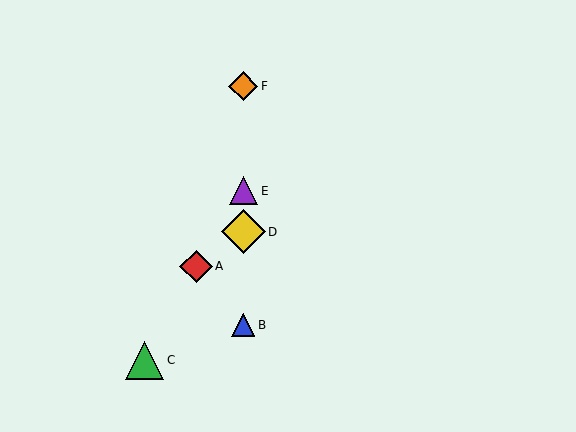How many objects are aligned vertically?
4 objects (B, D, E, F) are aligned vertically.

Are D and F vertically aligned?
Yes, both are at x≈243.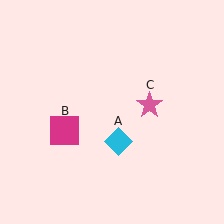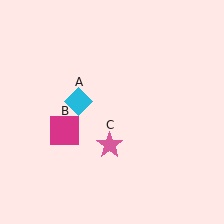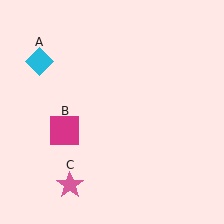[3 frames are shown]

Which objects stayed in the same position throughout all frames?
Magenta square (object B) remained stationary.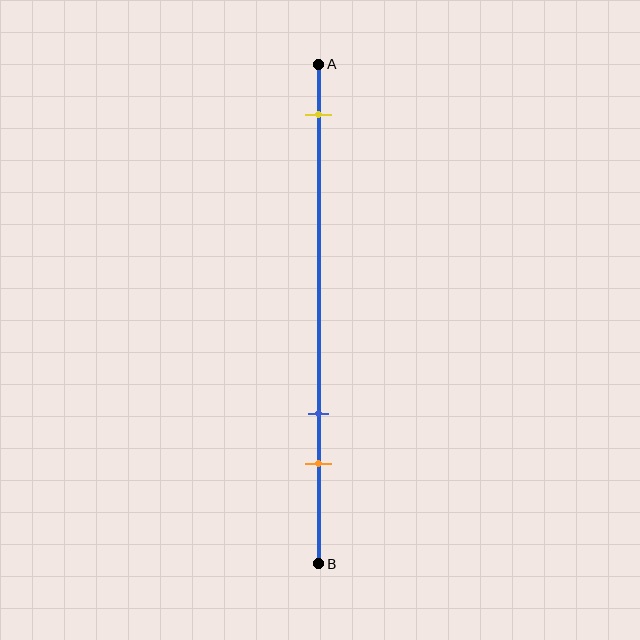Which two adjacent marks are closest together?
The blue and orange marks are the closest adjacent pair.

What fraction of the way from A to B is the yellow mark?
The yellow mark is approximately 10% (0.1) of the way from A to B.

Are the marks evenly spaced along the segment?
No, the marks are not evenly spaced.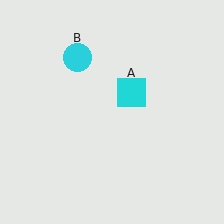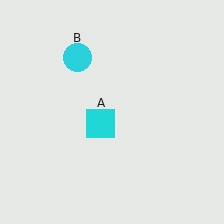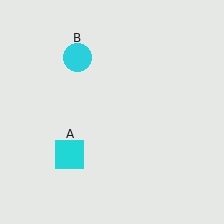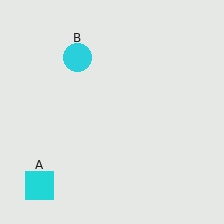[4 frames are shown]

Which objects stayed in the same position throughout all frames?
Cyan circle (object B) remained stationary.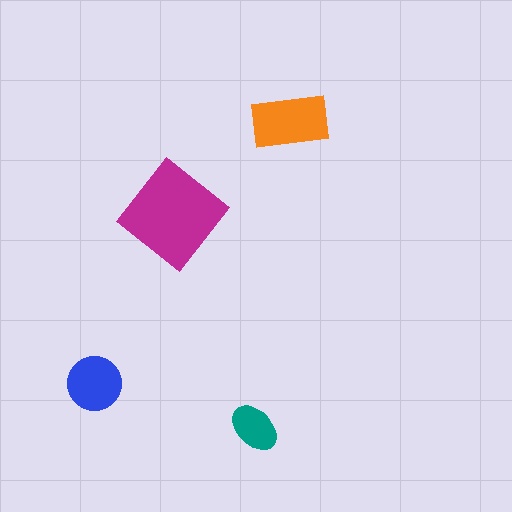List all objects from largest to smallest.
The magenta diamond, the orange rectangle, the blue circle, the teal ellipse.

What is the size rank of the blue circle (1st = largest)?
3rd.